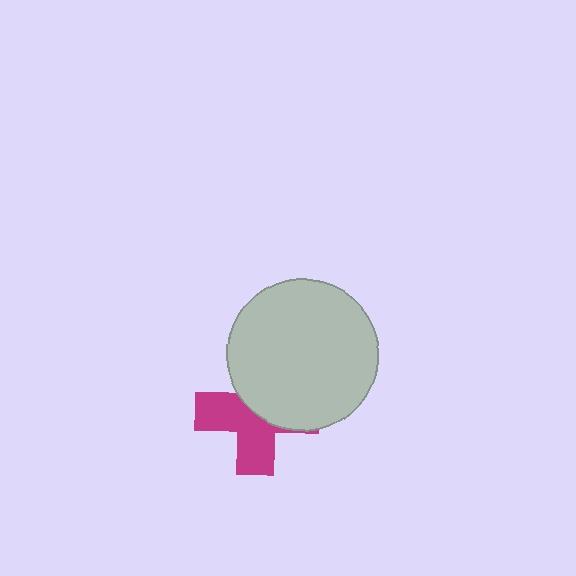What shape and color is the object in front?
The object in front is a light gray circle.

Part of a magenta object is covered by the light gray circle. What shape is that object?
It is a cross.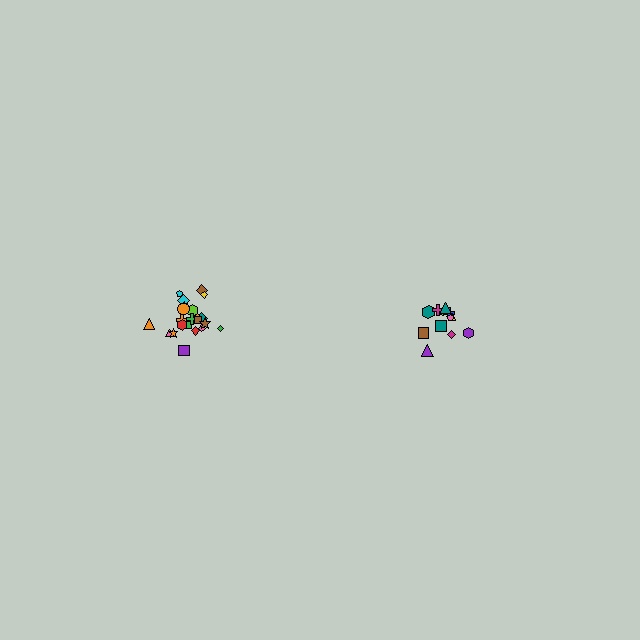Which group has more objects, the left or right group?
The left group.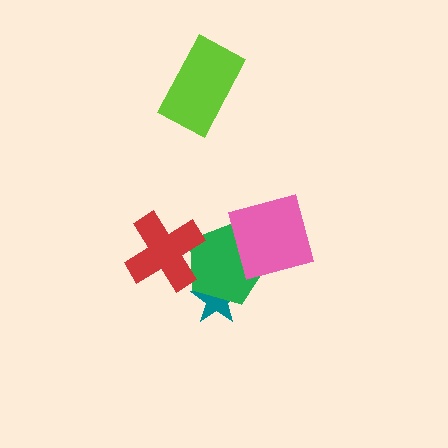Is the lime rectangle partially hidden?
No, no other shape covers it.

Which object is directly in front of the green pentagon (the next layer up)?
The pink square is directly in front of the green pentagon.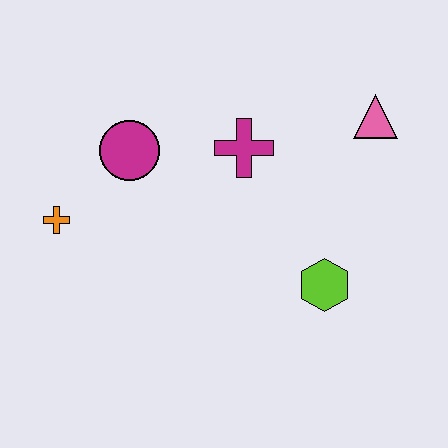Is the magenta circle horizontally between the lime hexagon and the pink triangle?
No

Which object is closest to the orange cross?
The magenta circle is closest to the orange cross.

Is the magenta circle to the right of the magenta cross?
No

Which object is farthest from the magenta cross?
The orange cross is farthest from the magenta cross.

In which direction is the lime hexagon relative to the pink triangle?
The lime hexagon is below the pink triangle.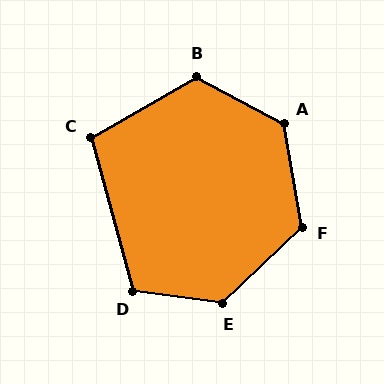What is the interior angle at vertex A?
Approximately 127 degrees (obtuse).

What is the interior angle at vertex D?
Approximately 113 degrees (obtuse).